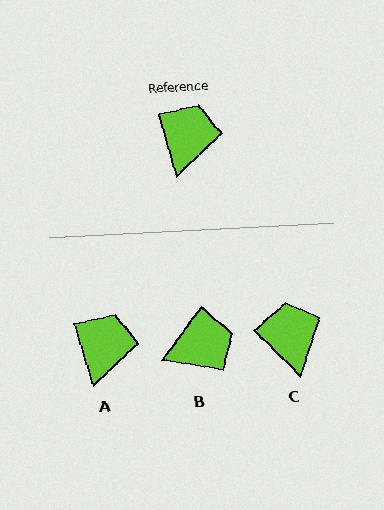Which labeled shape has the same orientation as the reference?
A.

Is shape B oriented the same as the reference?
No, it is off by about 53 degrees.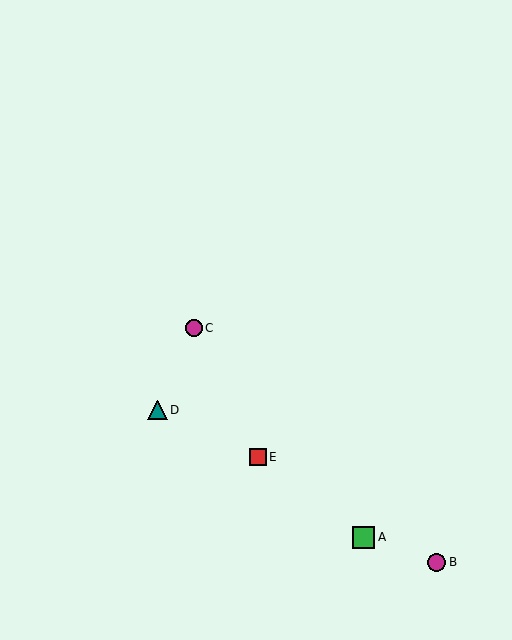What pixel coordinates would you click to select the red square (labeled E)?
Click at (258, 457) to select the red square E.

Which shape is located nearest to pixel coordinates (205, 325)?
The magenta circle (labeled C) at (194, 328) is nearest to that location.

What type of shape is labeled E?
Shape E is a red square.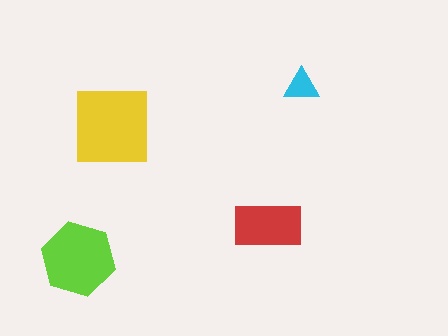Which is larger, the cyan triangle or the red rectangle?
The red rectangle.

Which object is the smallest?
The cyan triangle.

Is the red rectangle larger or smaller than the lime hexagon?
Smaller.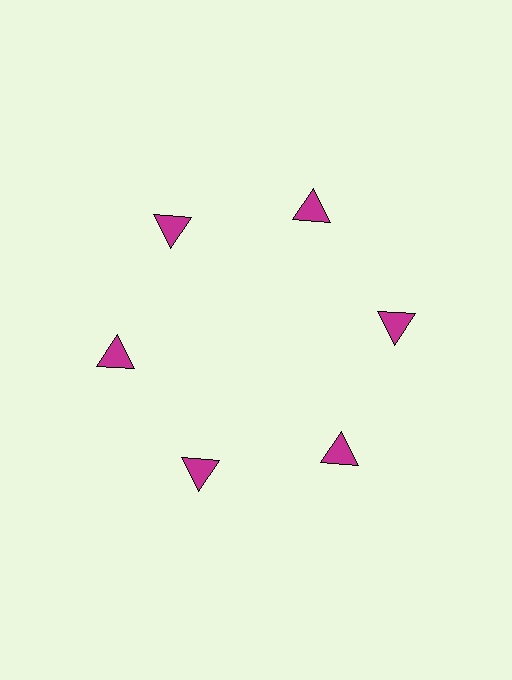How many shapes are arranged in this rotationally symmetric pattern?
There are 6 shapes, arranged in 6 groups of 1.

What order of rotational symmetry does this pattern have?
This pattern has 6-fold rotational symmetry.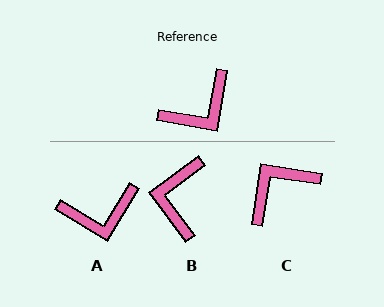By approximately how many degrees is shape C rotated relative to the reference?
Approximately 179 degrees clockwise.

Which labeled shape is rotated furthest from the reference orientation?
C, about 179 degrees away.